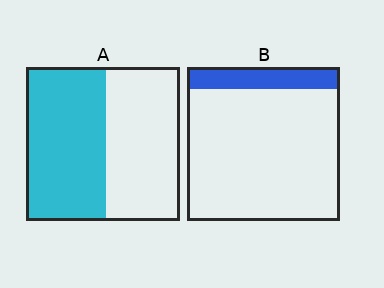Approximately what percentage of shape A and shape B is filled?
A is approximately 50% and B is approximately 15%.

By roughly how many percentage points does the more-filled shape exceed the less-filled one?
By roughly 40 percentage points (A over B).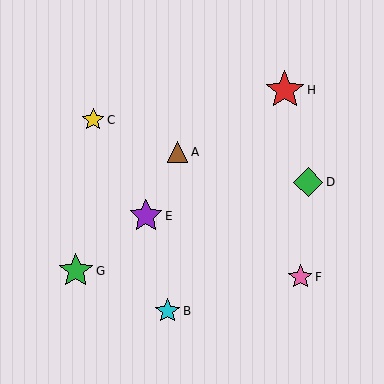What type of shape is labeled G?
Shape G is a green star.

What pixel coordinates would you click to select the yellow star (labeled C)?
Click at (93, 120) to select the yellow star C.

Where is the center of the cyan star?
The center of the cyan star is at (167, 311).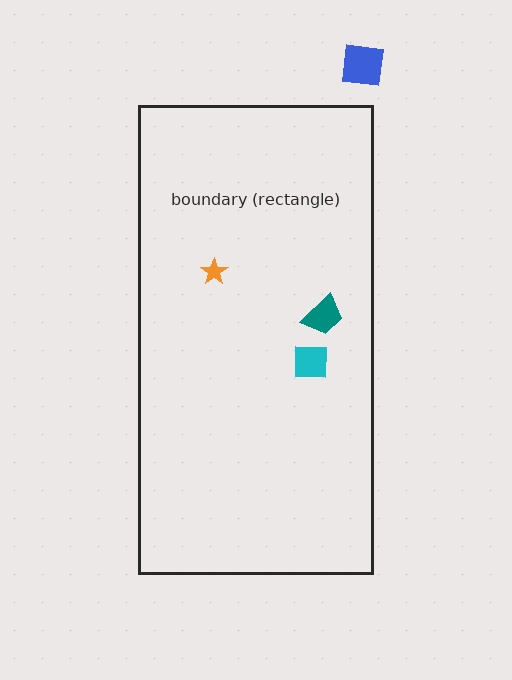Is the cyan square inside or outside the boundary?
Inside.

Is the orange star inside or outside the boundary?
Inside.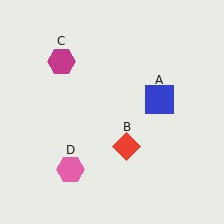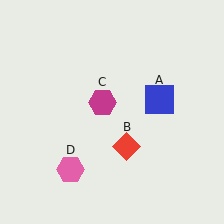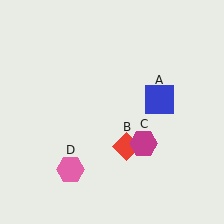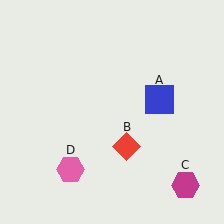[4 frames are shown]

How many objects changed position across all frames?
1 object changed position: magenta hexagon (object C).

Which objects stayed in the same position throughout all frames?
Blue square (object A) and red diamond (object B) and pink hexagon (object D) remained stationary.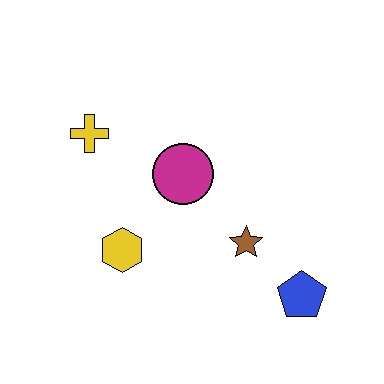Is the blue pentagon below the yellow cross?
Yes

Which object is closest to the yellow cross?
The magenta circle is closest to the yellow cross.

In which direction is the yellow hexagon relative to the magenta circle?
The yellow hexagon is below the magenta circle.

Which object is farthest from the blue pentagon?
The yellow cross is farthest from the blue pentagon.